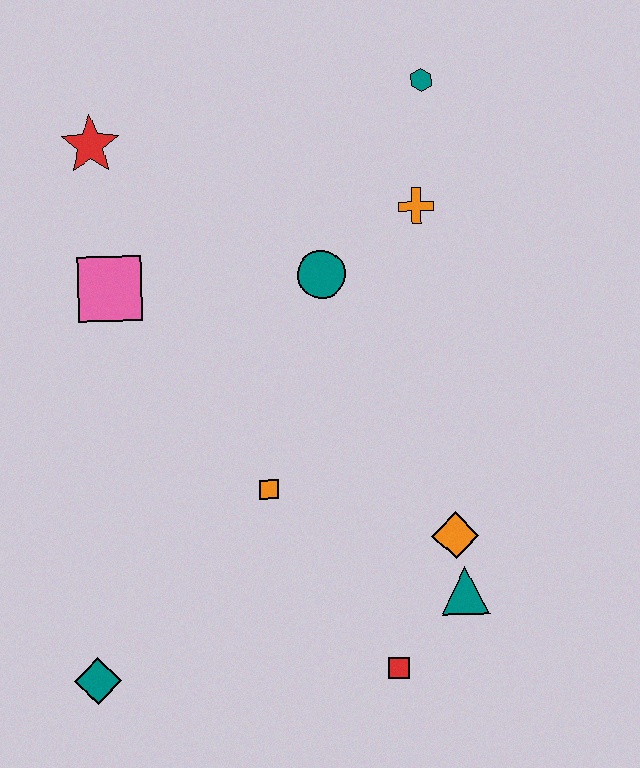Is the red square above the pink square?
No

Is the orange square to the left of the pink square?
No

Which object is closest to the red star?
The pink square is closest to the red star.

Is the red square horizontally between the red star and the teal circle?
No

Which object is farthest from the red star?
The red square is farthest from the red star.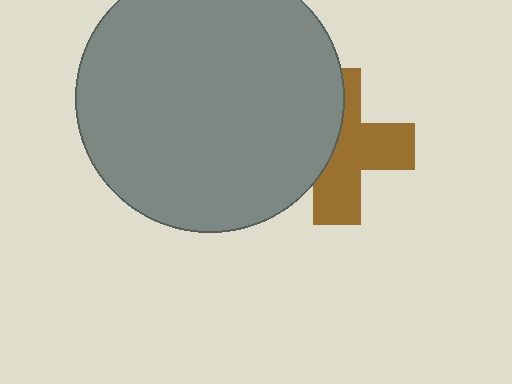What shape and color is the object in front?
The object in front is a gray circle.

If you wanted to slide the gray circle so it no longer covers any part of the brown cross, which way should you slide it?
Slide it left — that is the most direct way to separate the two shapes.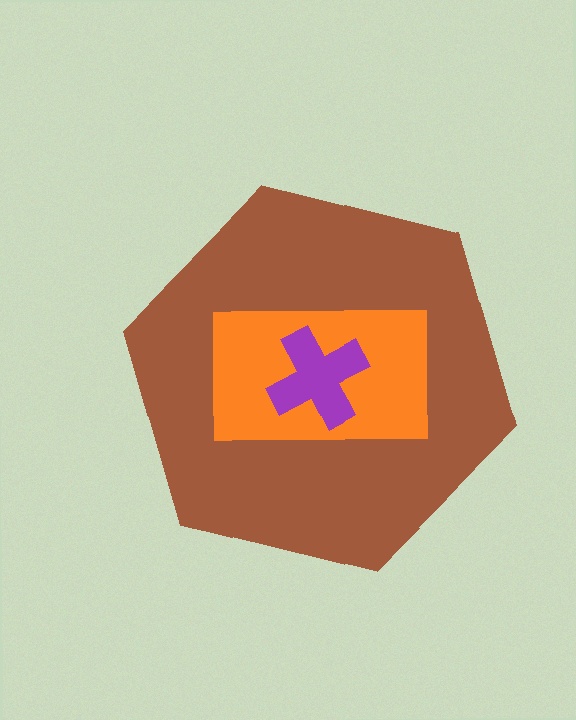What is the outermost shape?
The brown hexagon.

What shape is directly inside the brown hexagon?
The orange rectangle.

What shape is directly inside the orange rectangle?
The purple cross.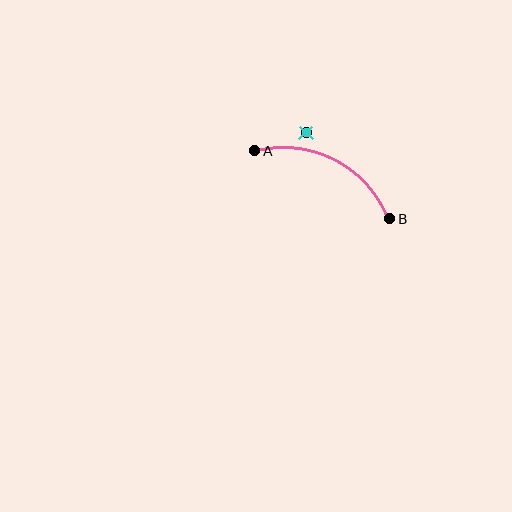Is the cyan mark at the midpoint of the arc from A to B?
No — the cyan mark does not lie on the arc at all. It sits slightly outside the curve.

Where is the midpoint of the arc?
The arc midpoint is the point on the curve farthest from the straight line joining A and B. It sits above that line.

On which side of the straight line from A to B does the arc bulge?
The arc bulges above the straight line connecting A and B.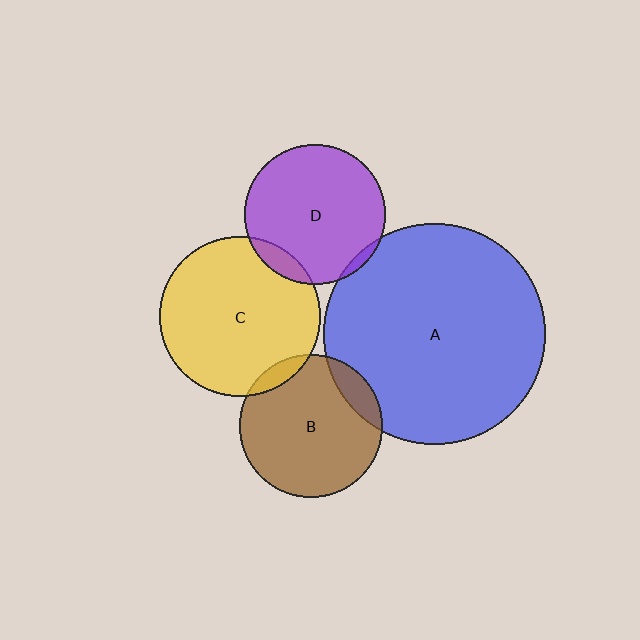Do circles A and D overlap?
Yes.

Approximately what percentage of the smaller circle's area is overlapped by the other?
Approximately 5%.